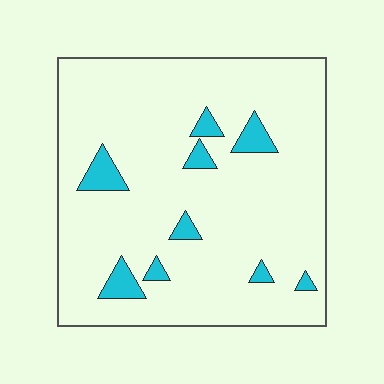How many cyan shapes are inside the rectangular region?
9.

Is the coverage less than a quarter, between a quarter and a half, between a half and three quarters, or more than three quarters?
Less than a quarter.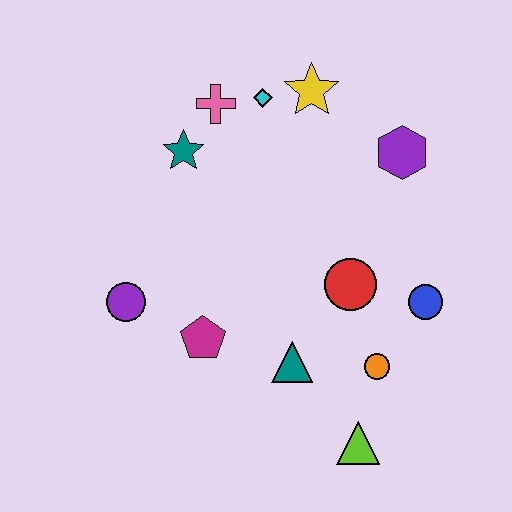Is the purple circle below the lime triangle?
No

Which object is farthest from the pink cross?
The lime triangle is farthest from the pink cross.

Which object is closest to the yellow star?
The cyan diamond is closest to the yellow star.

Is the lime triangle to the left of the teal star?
No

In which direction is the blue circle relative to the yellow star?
The blue circle is below the yellow star.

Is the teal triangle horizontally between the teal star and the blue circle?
Yes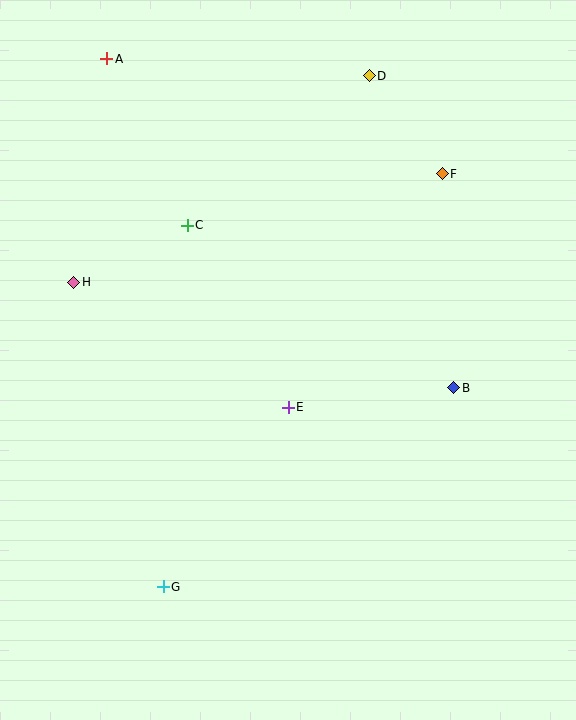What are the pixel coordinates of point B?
Point B is at (454, 388).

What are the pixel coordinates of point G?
Point G is at (163, 587).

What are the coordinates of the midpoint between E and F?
The midpoint between E and F is at (365, 291).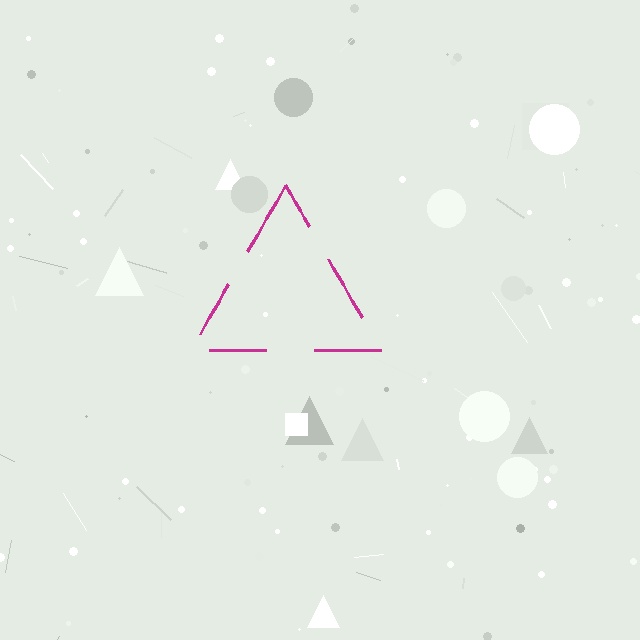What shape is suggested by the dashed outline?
The dashed outline suggests a triangle.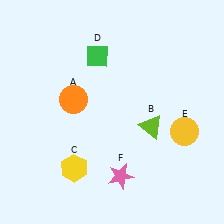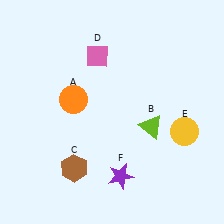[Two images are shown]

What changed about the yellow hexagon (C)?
In Image 1, C is yellow. In Image 2, it changed to brown.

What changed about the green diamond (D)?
In Image 1, D is green. In Image 2, it changed to pink.